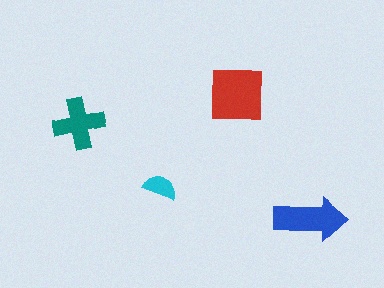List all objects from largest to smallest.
The red square, the blue arrow, the teal cross, the cyan semicircle.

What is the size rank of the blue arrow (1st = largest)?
2nd.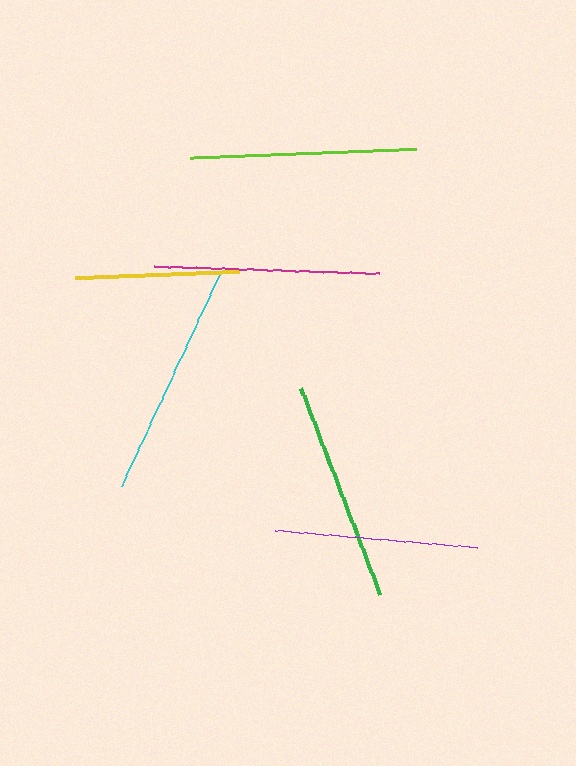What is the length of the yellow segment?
The yellow segment is approximately 164 pixels long.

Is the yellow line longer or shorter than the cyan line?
The cyan line is longer than the yellow line.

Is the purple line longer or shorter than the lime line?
The lime line is longer than the purple line.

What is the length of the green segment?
The green segment is approximately 221 pixels long.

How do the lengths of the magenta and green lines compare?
The magenta and green lines are approximately the same length.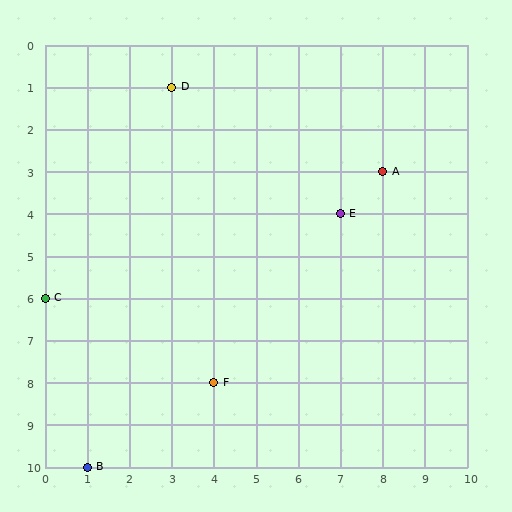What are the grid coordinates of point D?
Point D is at grid coordinates (3, 1).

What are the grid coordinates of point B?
Point B is at grid coordinates (1, 10).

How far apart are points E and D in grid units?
Points E and D are 4 columns and 3 rows apart (about 5.0 grid units diagonally).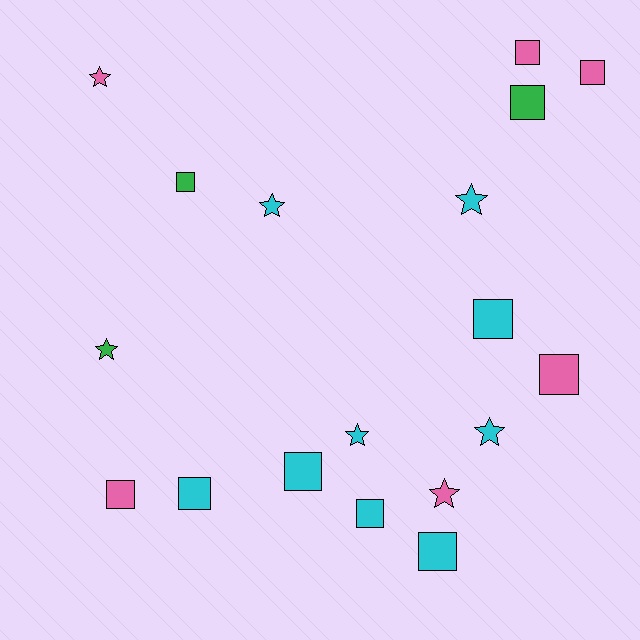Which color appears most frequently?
Cyan, with 9 objects.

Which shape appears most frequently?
Square, with 11 objects.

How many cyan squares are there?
There are 5 cyan squares.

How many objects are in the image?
There are 18 objects.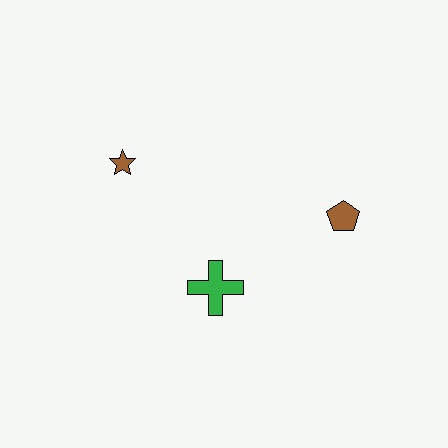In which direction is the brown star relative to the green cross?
The brown star is above the green cross.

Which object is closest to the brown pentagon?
The green cross is closest to the brown pentagon.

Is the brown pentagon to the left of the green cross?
No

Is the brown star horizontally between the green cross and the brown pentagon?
No